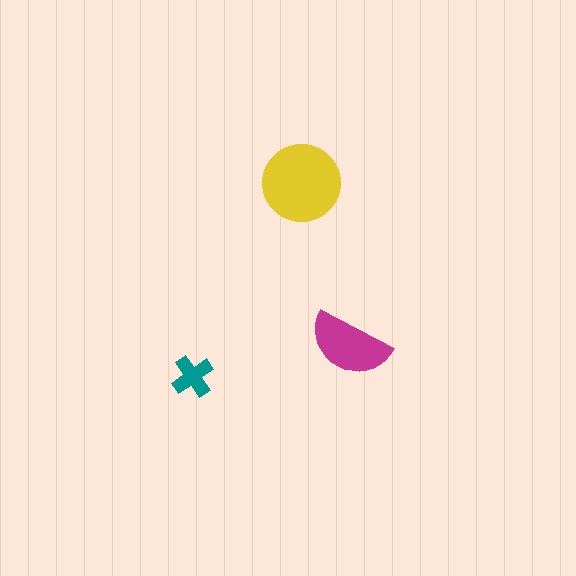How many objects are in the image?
There are 3 objects in the image.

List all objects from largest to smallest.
The yellow circle, the magenta semicircle, the teal cross.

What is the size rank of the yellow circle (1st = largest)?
1st.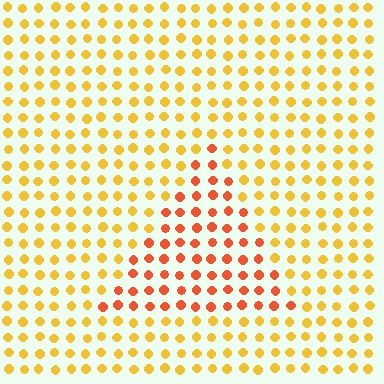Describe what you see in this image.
The image is filled with small yellow elements in a uniform arrangement. A triangle-shaped region is visible where the elements are tinted to a slightly different hue, forming a subtle color boundary.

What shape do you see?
I see a triangle.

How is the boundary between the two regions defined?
The boundary is defined purely by a slight shift in hue (about 35 degrees). Spacing, size, and orientation are identical on both sides.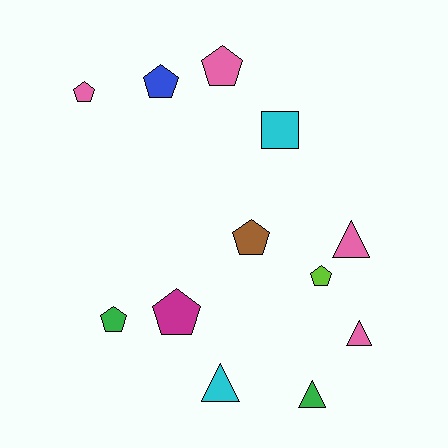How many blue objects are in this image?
There is 1 blue object.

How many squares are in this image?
There is 1 square.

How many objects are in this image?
There are 12 objects.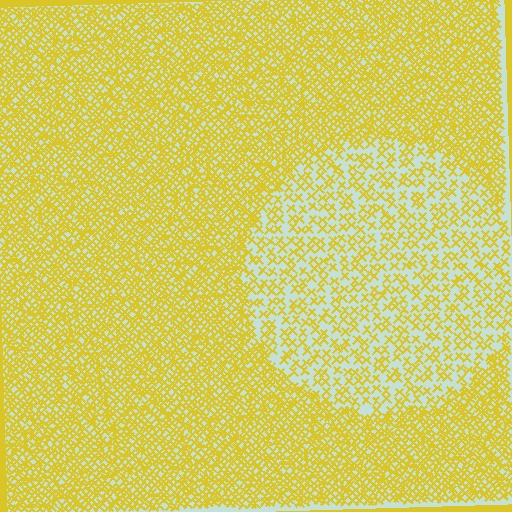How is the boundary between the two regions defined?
The boundary is defined by a change in element density (approximately 2.2x ratio). All elements are the same color, size, and shape.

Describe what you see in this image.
The image contains small yellow elements arranged at two different densities. A circle-shaped region is visible where the elements are less densely packed than the surrounding area.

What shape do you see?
I see a circle.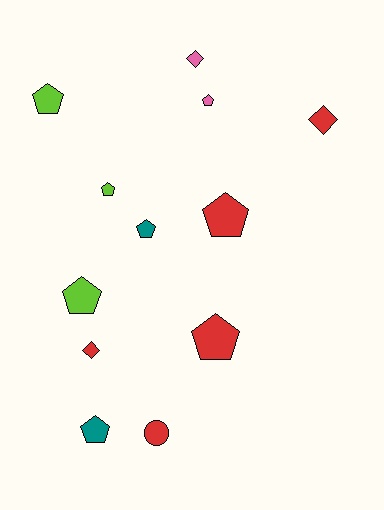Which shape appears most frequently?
Pentagon, with 8 objects.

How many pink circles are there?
There are no pink circles.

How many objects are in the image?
There are 12 objects.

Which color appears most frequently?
Red, with 5 objects.